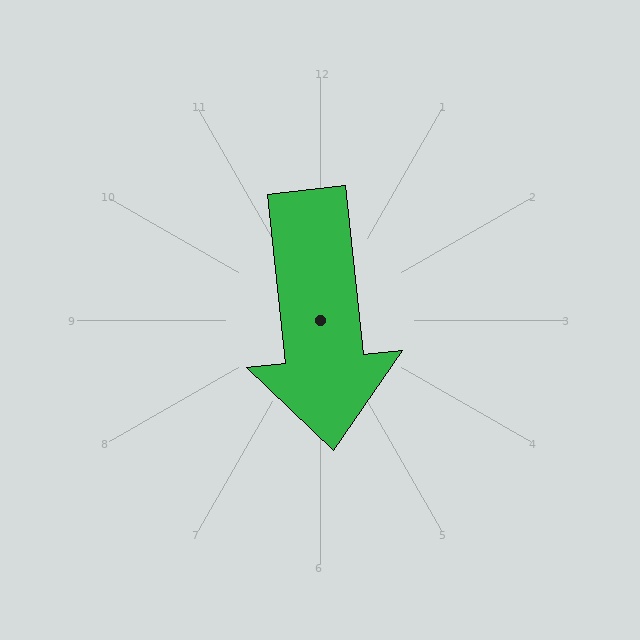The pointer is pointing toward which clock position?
Roughly 6 o'clock.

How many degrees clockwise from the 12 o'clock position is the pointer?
Approximately 174 degrees.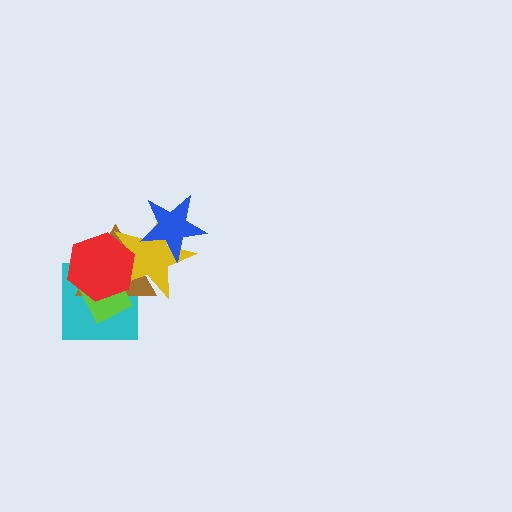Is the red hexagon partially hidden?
No, no other shape covers it.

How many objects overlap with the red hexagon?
4 objects overlap with the red hexagon.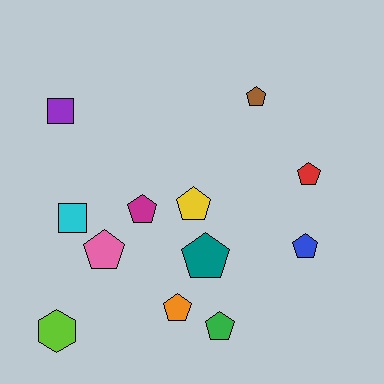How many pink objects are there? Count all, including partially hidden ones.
There is 1 pink object.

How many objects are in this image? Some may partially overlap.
There are 12 objects.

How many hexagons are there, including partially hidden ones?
There is 1 hexagon.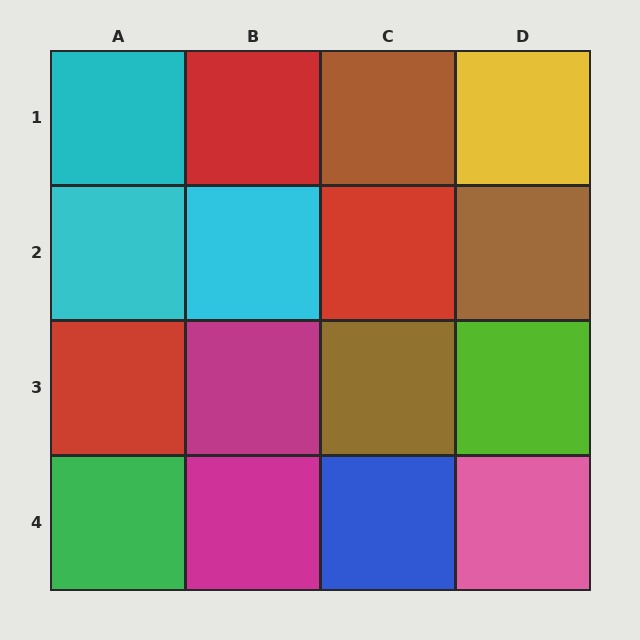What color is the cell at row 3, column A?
Red.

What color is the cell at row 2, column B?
Cyan.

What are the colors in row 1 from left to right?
Cyan, red, brown, yellow.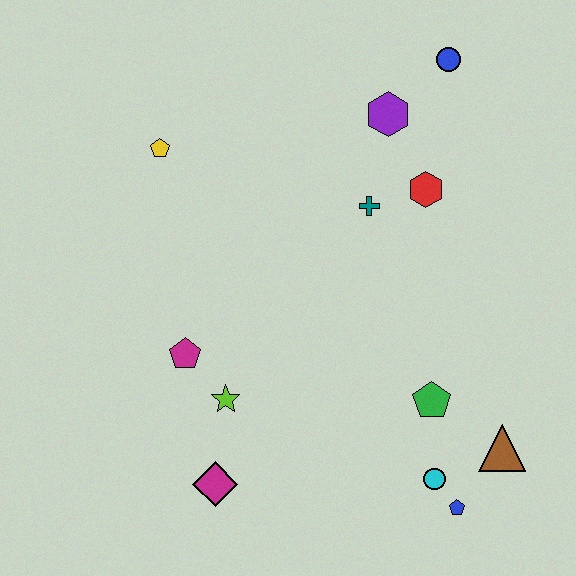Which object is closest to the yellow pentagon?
The magenta pentagon is closest to the yellow pentagon.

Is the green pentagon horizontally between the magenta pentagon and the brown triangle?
Yes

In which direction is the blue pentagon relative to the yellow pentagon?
The blue pentagon is below the yellow pentagon.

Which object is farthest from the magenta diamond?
The blue circle is farthest from the magenta diamond.